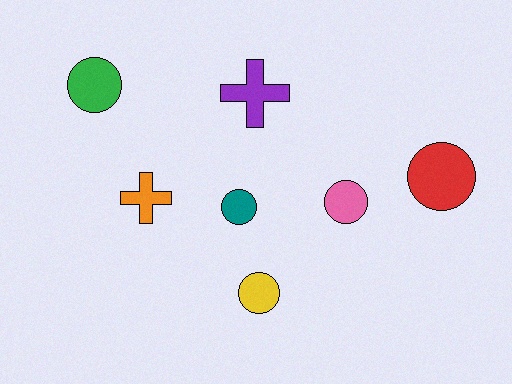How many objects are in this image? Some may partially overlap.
There are 7 objects.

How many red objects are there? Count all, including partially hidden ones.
There is 1 red object.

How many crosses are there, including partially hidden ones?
There are 2 crosses.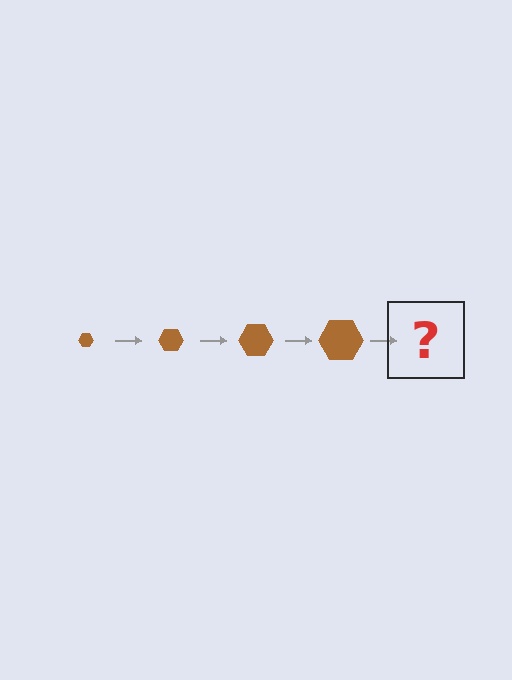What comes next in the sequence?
The next element should be a brown hexagon, larger than the previous one.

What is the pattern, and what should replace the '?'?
The pattern is that the hexagon gets progressively larger each step. The '?' should be a brown hexagon, larger than the previous one.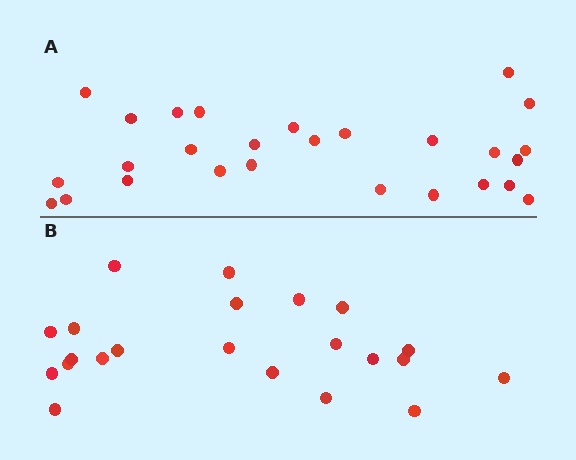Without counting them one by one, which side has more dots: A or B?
Region A (the top region) has more dots.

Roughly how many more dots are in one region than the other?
Region A has about 5 more dots than region B.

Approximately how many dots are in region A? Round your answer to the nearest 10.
About 30 dots. (The exact count is 27, which rounds to 30.)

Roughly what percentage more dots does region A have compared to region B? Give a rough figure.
About 25% more.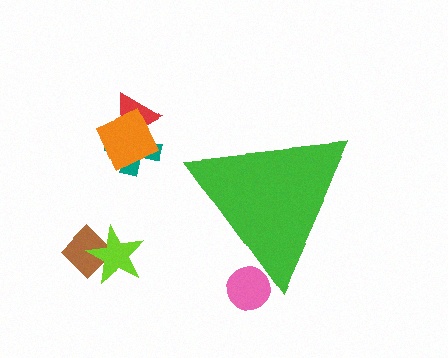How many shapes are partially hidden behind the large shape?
1 shape is partially hidden.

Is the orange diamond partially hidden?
No, the orange diamond is fully visible.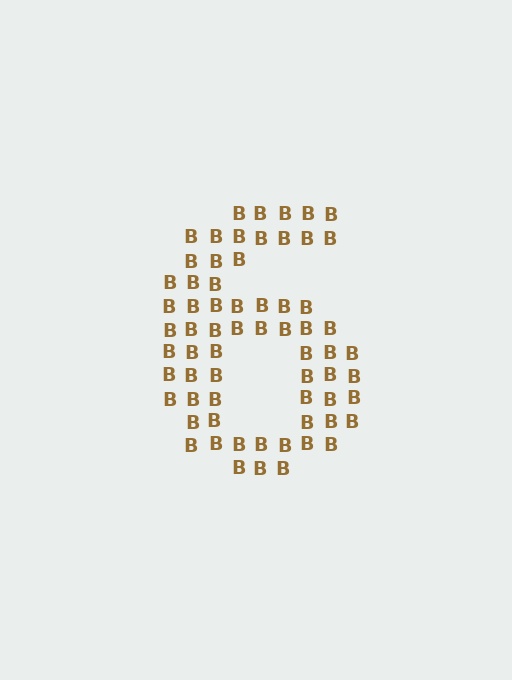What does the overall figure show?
The overall figure shows the digit 6.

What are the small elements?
The small elements are letter B's.